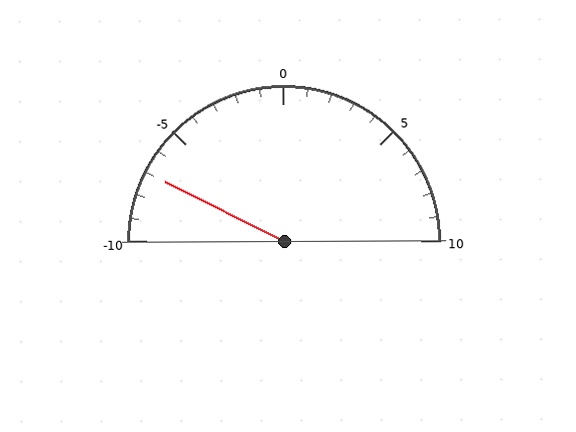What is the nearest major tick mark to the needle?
The nearest major tick mark is -5.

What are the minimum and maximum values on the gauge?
The gauge ranges from -10 to 10.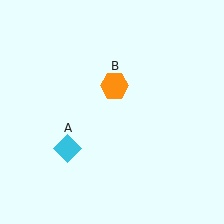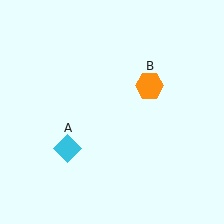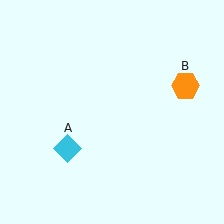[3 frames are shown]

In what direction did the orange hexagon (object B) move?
The orange hexagon (object B) moved right.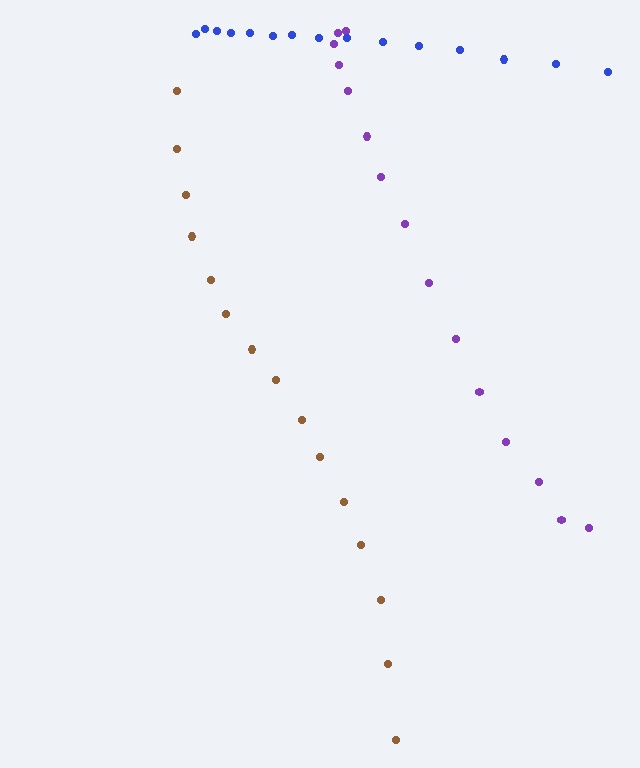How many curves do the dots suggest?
There are 3 distinct paths.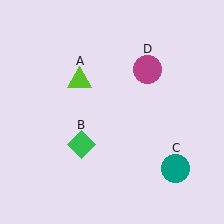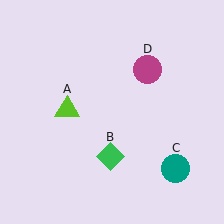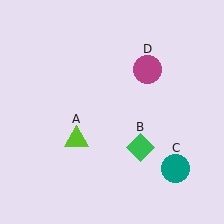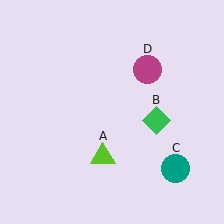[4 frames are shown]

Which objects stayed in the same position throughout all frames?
Teal circle (object C) and magenta circle (object D) remained stationary.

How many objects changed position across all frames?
2 objects changed position: lime triangle (object A), green diamond (object B).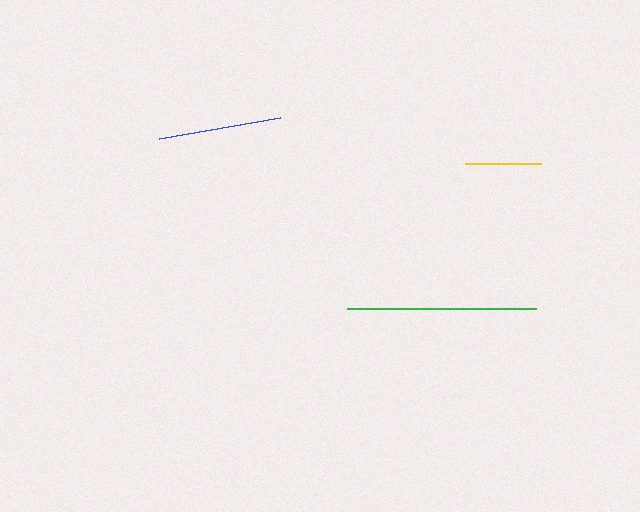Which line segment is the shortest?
The yellow line is the shortest at approximately 76 pixels.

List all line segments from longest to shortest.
From longest to shortest: green, blue, yellow.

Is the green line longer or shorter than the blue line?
The green line is longer than the blue line.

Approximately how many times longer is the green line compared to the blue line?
The green line is approximately 1.5 times the length of the blue line.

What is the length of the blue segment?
The blue segment is approximately 124 pixels long.